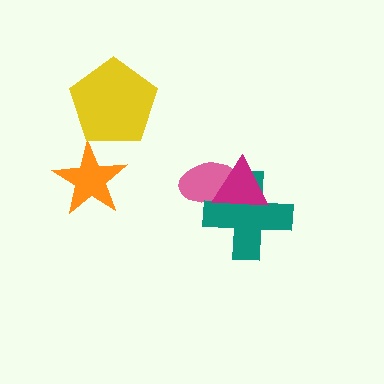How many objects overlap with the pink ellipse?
2 objects overlap with the pink ellipse.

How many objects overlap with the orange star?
0 objects overlap with the orange star.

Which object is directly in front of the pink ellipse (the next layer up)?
The teal cross is directly in front of the pink ellipse.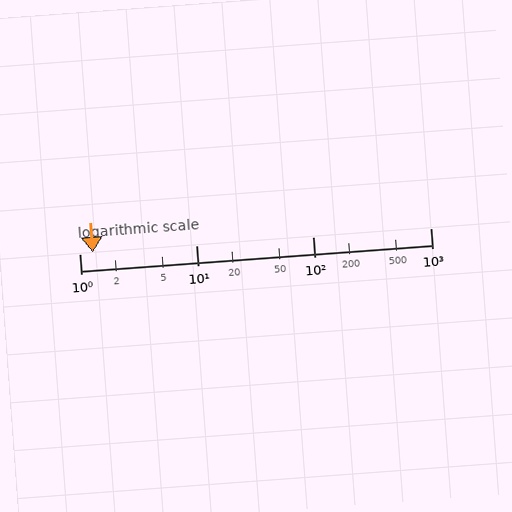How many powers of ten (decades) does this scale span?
The scale spans 3 decades, from 1 to 1000.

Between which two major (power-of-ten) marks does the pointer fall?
The pointer is between 1 and 10.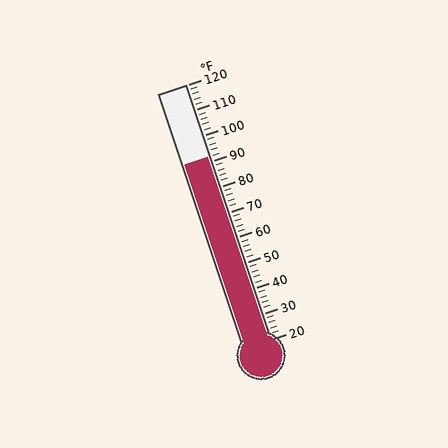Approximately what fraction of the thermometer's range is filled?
The thermometer is filled to approximately 70% of its range.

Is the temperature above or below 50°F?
The temperature is above 50°F.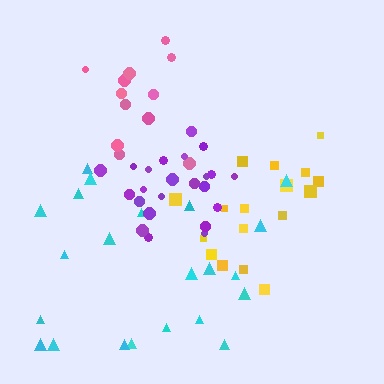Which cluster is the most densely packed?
Purple.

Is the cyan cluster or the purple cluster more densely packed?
Purple.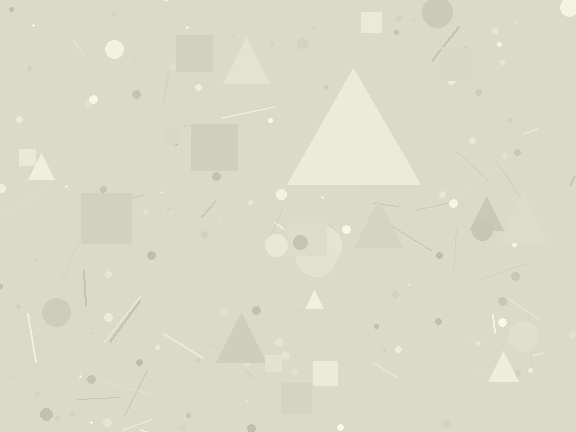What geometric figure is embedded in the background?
A triangle is embedded in the background.